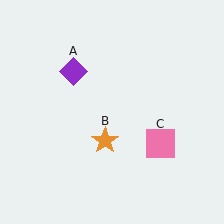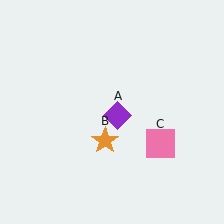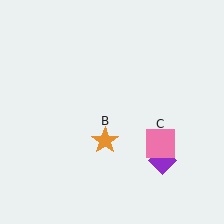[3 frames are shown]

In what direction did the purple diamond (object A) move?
The purple diamond (object A) moved down and to the right.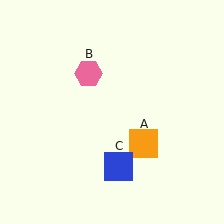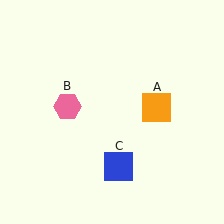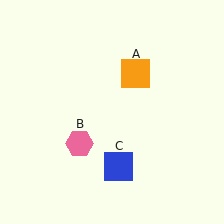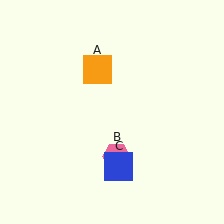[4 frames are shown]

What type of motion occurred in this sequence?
The orange square (object A), pink hexagon (object B) rotated counterclockwise around the center of the scene.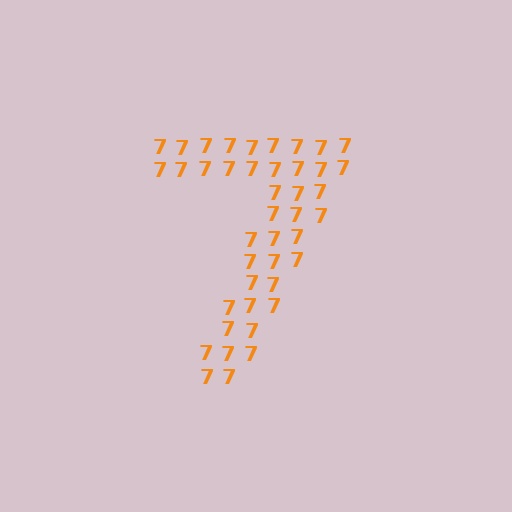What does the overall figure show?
The overall figure shows the digit 7.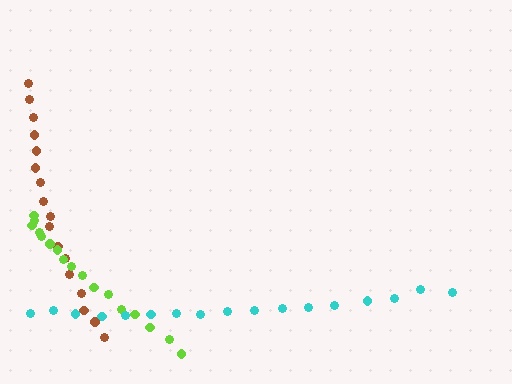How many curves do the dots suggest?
There are 3 distinct paths.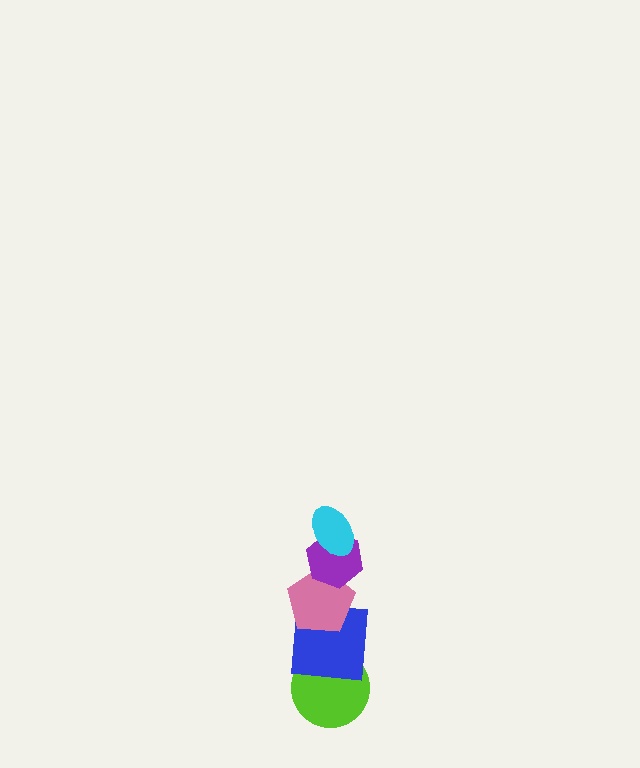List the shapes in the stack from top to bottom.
From top to bottom: the cyan ellipse, the purple hexagon, the pink pentagon, the blue square, the lime circle.